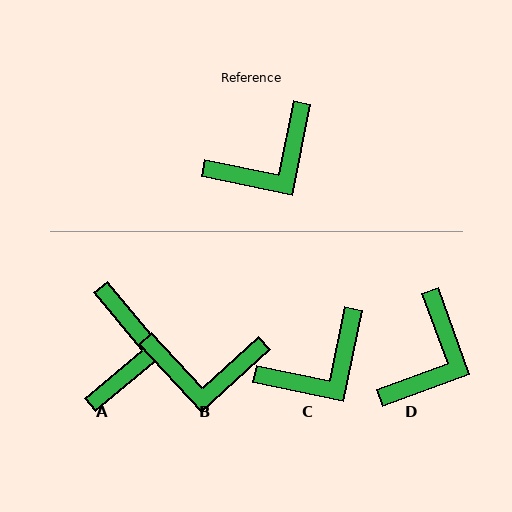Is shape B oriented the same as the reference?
No, it is off by about 36 degrees.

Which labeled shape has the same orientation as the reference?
C.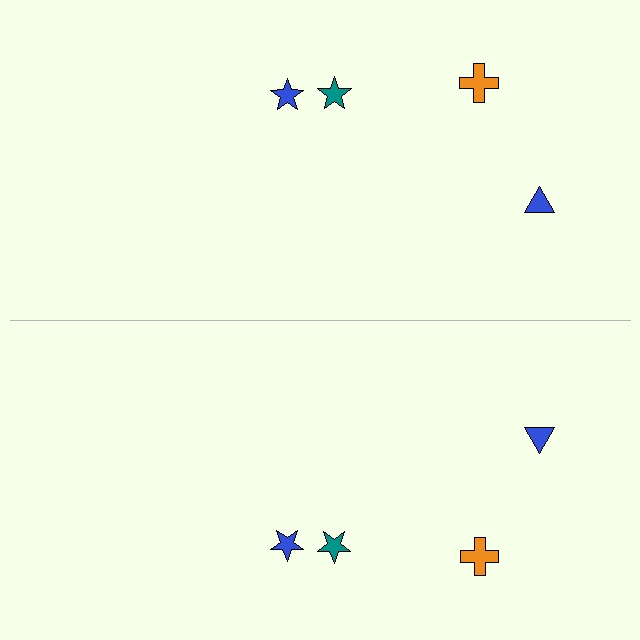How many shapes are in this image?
There are 8 shapes in this image.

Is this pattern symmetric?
Yes, this pattern has bilateral (reflection) symmetry.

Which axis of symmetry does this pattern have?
The pattern has a horizontal axis of symmetry running through the center of the image.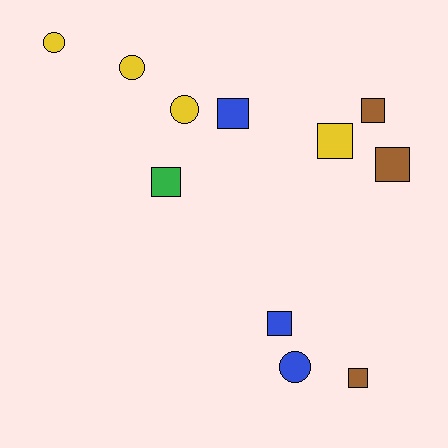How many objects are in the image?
There are 11 objects.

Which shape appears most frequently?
Square, with 7 objects.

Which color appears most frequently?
Yellow, with 4 objects.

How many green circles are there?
There are no green circles.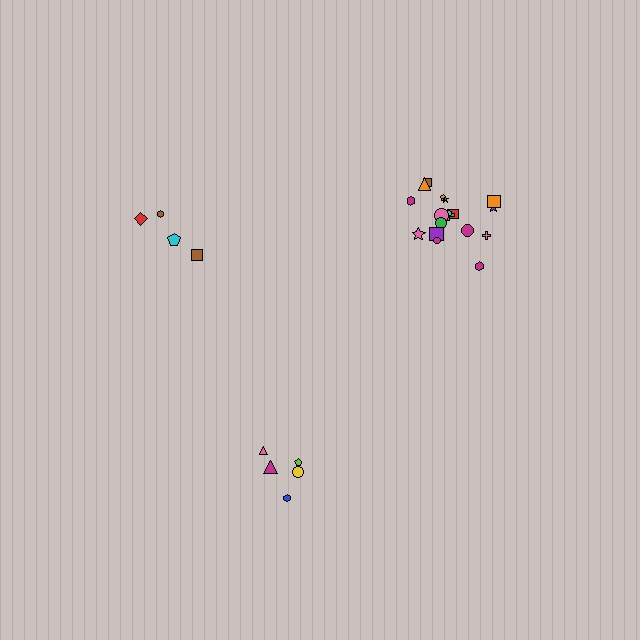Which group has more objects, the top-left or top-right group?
The top-right group.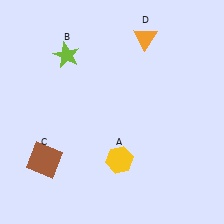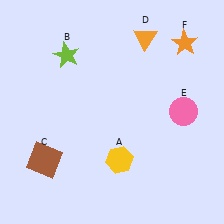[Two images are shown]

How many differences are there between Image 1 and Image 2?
There are 2 differences between the two images.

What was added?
A pink circle (E), an orange star (F) were added in Image 2.